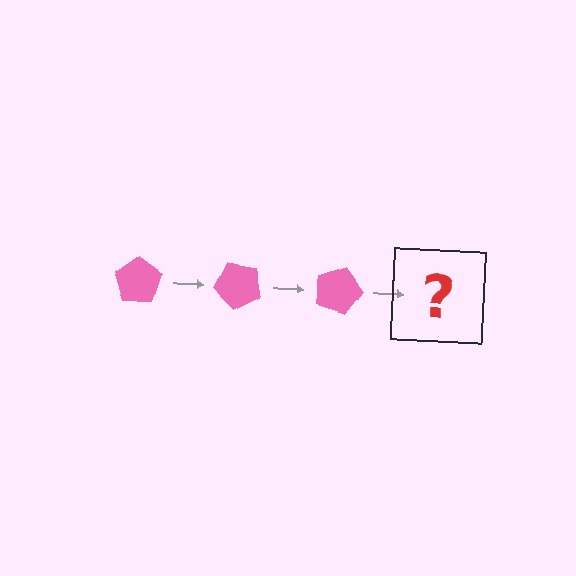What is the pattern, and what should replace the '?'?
The pattern is that the pentagon rotates 45 degrees each step. The '?' should be a pink pentagon rotated 135 degrees.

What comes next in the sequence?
The next element should be a pink pentagon rotated 135 degrees.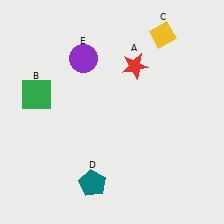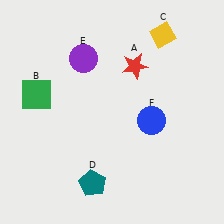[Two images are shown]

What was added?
A blue circle (F) was added in Image 2.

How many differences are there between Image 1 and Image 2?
There is 1 difference between the two images.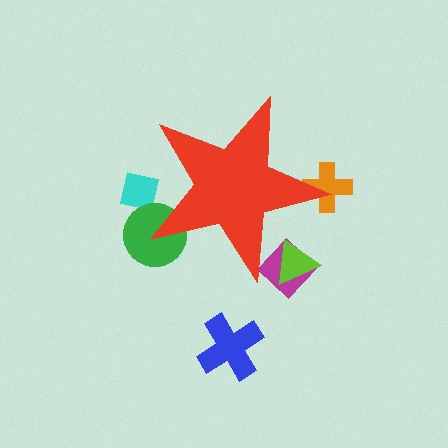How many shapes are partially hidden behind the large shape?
5 shapes are partially hidden.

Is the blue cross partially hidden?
No, the blue cross is fully visible.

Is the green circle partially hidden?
Yes, the green circle is partially hidden behind the red star.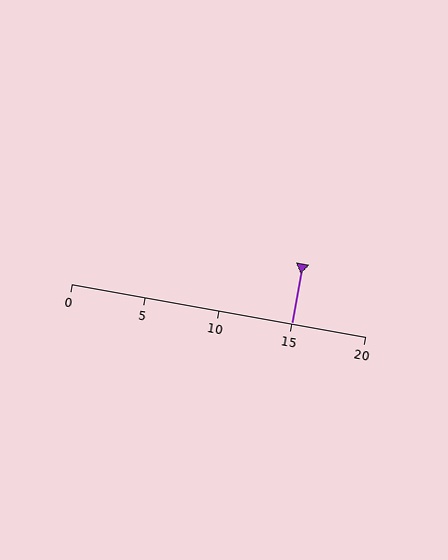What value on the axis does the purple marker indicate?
The marker indicates approximately 15.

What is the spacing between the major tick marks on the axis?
The major ticks are spaced 5 apart.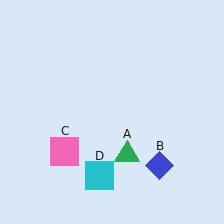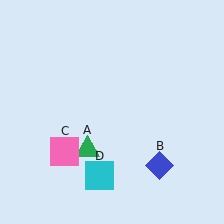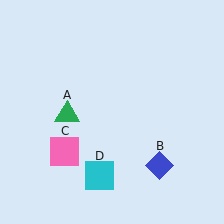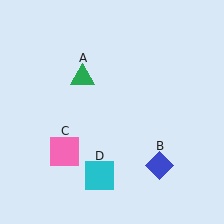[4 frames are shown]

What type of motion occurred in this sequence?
The green triangle (object A) rotated clockwise around the center of the scene.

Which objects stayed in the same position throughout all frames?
Blue diamond (object B) and pink square (object C) and cyan square (object D) remained stationary.